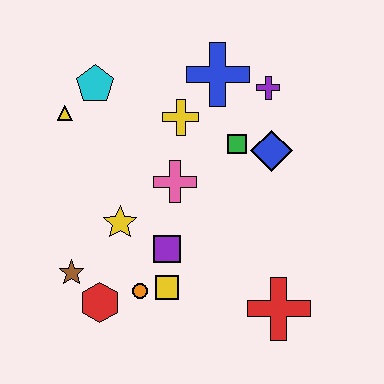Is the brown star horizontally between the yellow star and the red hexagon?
No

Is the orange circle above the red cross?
Yes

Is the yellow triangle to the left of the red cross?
Yes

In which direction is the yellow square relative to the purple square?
The yellow square is below the purple square.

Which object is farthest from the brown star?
The purple cross is farthest from the brown star.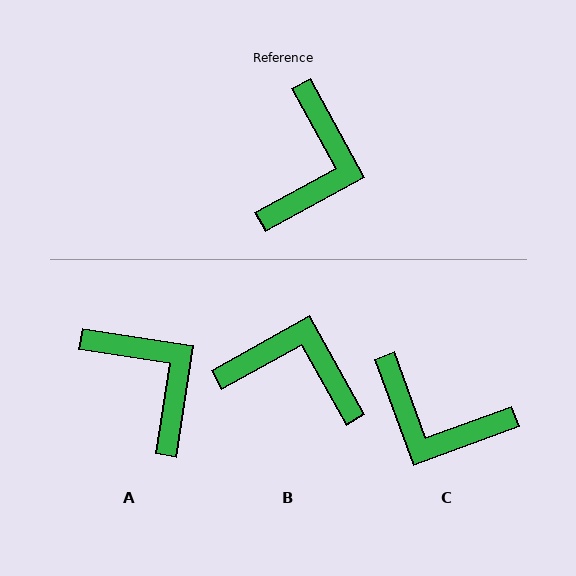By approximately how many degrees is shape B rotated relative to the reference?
Approximately 91 degrees counter-clockwise.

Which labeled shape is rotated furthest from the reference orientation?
C, about 98 degrees away.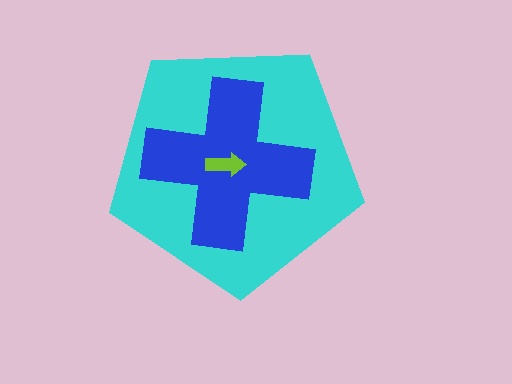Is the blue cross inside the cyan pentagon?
Yes.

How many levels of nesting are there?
3.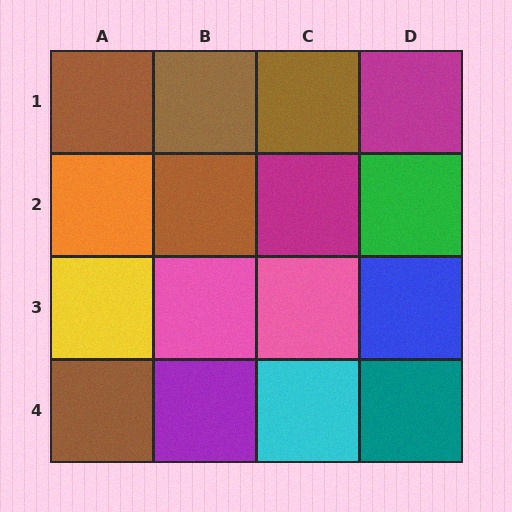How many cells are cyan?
1 cell is cyan.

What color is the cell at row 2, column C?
Magenta.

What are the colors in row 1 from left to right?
Brown, brown, brown, magenta.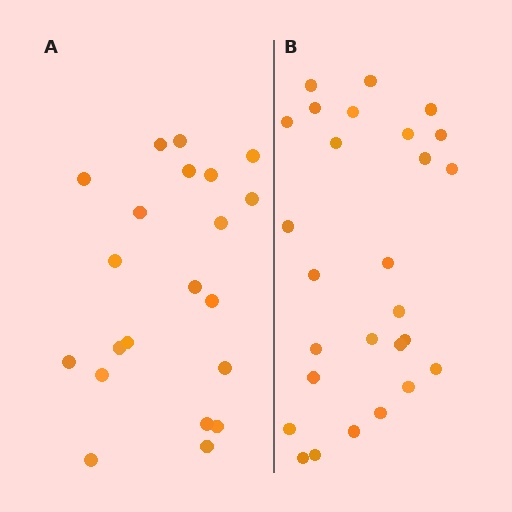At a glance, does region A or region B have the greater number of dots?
Region B (the right region) has more dots.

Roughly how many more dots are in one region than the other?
Region B has about 6 more dots than region A.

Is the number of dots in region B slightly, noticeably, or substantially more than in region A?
Region B has noticeably more, but not dramatically so. The ratio is roughly 1.3 to 1.